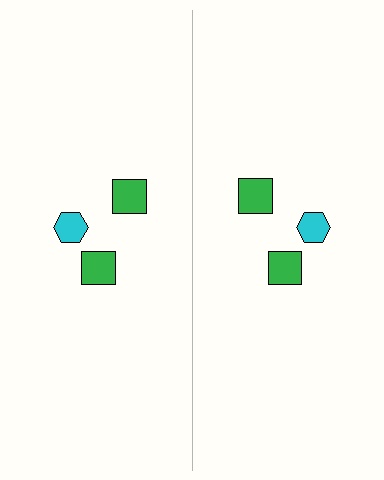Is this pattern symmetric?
Yes, this pattern has bilateral (reflection) symmetry.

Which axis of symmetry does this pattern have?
The pattern has a vertical axis of symmetry running through the center of the image.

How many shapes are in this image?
There are 6 shapes in this image.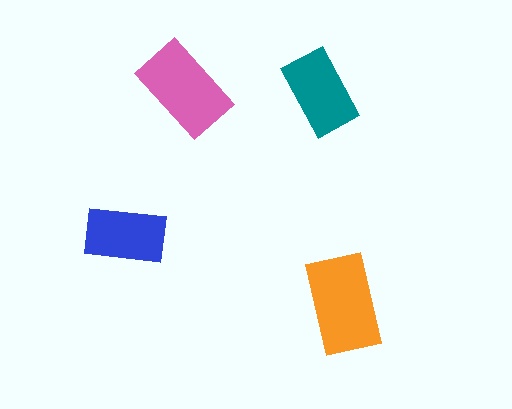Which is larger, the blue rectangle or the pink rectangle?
The pink one.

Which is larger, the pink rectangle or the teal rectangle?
The pink one.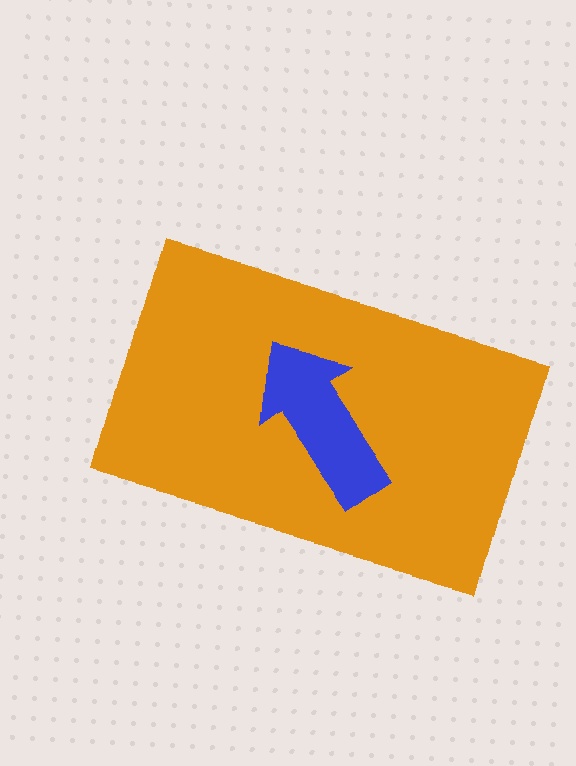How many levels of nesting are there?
2.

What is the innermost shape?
The blue arrow.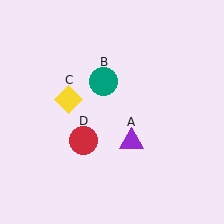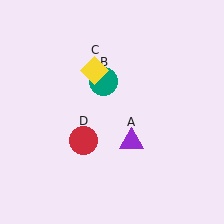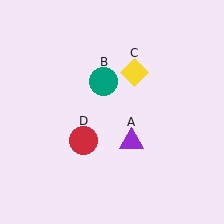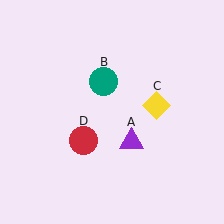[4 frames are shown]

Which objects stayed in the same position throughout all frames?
Purple triangle (object A) and teal circle (object B) and red circle (object D) remained stationary.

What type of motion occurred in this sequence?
The yellow diamond (object C) rotated clockwise around the center of the scene.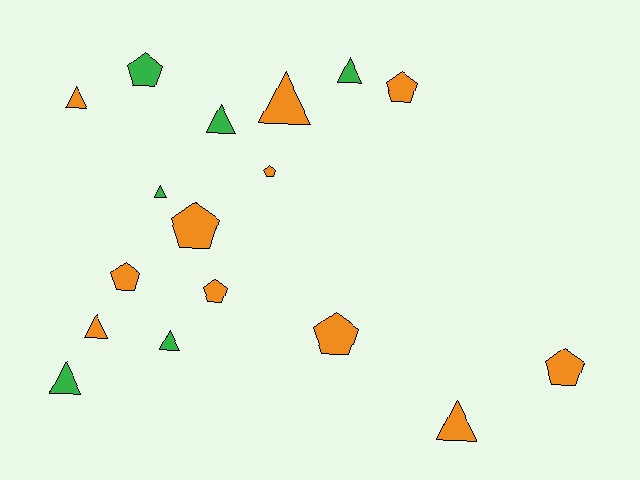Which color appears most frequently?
Orange, with 11 objects.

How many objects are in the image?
There are 17 objects.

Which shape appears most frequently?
Triangle, with 9 objects.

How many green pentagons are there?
There is 1 green pentagon.